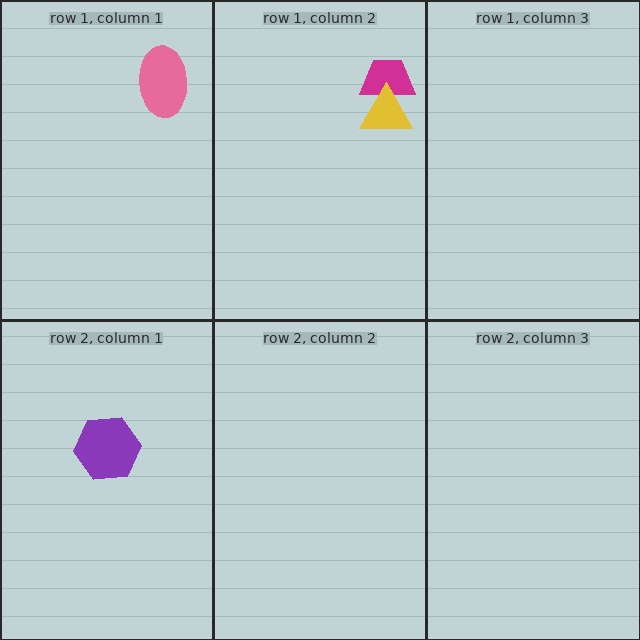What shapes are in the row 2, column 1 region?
The purple hexagon.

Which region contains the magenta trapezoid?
The row 1, column 2 region.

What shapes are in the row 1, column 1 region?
The pink ellipse.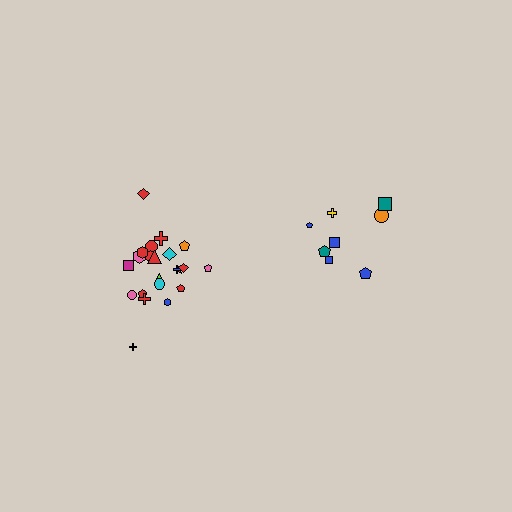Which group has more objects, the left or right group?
The left group.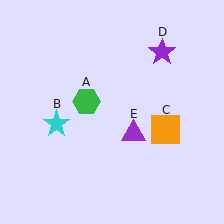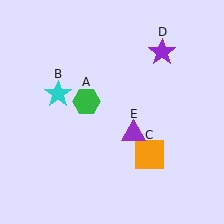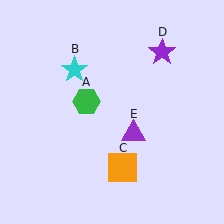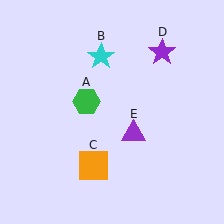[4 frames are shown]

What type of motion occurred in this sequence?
The cyan star (object B), orange square (object C) rotated clockwise around the center of the scene.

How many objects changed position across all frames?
2 objects changed position: cyan star (object B), orange square (object C).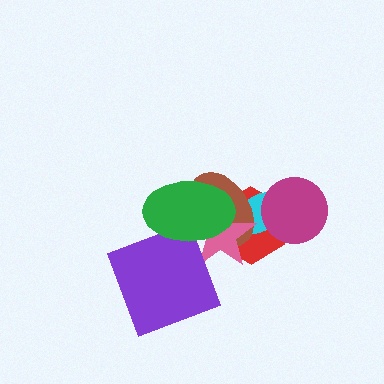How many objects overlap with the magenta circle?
2 objects overlap with the magenta circle.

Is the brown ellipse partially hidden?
Yes, it is partially covered by another shape.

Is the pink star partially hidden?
Yes, it is partially covered by another shape.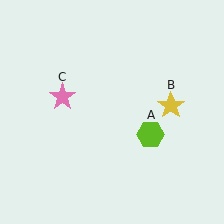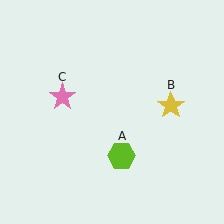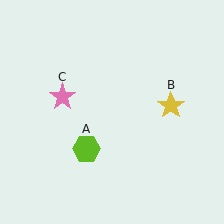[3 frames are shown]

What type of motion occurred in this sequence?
The lime hexagon (object A) rotated clockwise around the center of the scene.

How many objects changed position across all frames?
1 object changed position: lime hexagon (object A).